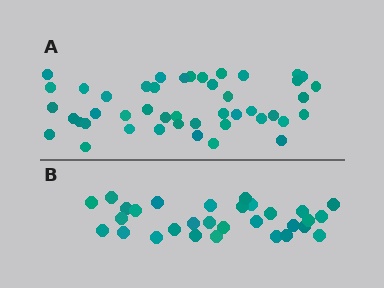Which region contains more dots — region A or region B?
Region A (the top region) has more dots.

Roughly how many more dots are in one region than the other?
Region A has approximately 15 more dots than region B.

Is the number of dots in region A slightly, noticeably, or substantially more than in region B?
Region A has substantially more. The ratio is roughly 1.5 to 1.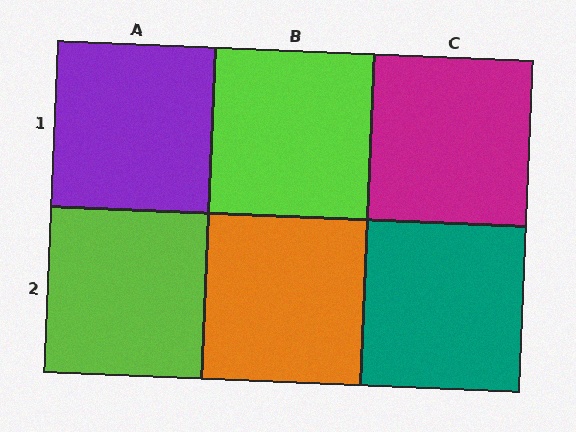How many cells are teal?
1 cell is teal.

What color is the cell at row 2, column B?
Orange.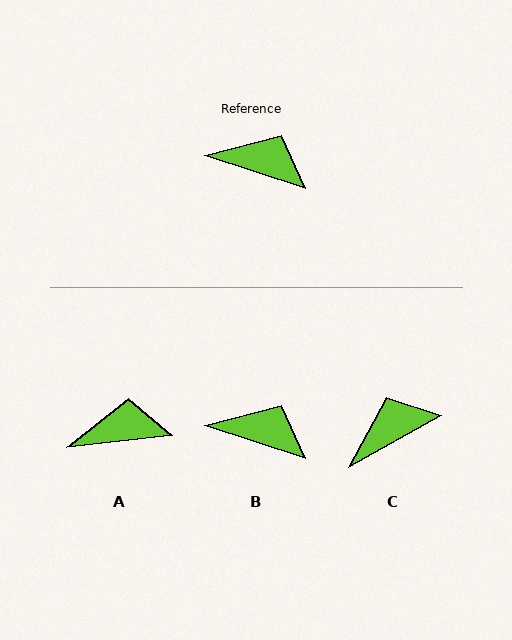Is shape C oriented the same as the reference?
No, it is off by about 47 degrees.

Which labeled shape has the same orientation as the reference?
B.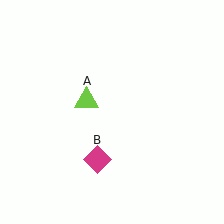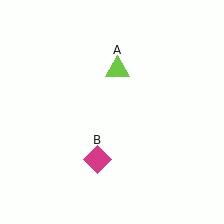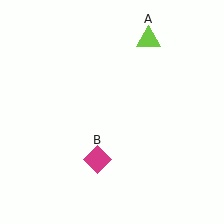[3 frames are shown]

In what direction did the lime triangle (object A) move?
The lime triangle (object A) moved up and to the right.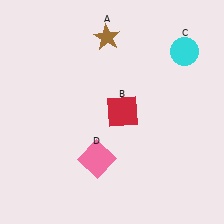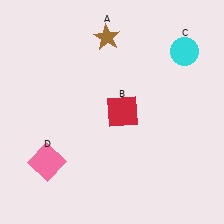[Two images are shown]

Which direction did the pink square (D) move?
The pink square (D) moved left.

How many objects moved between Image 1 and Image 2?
1 object moved between the two images.